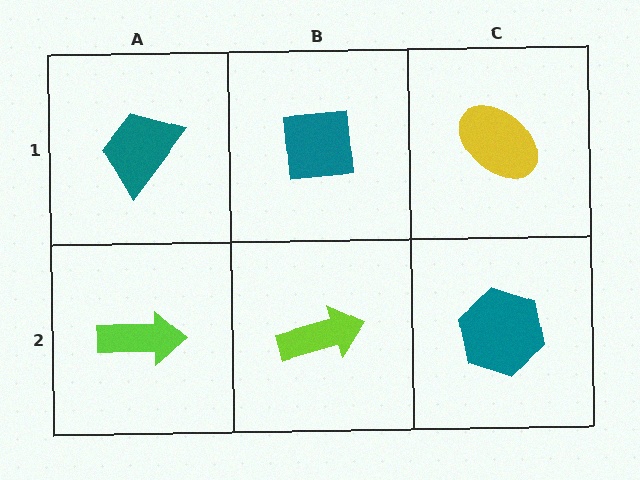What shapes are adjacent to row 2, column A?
A teal trapezoid (row 1, column A), a lime arrow (row 2, column B).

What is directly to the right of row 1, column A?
A teal square.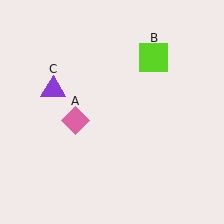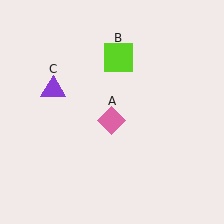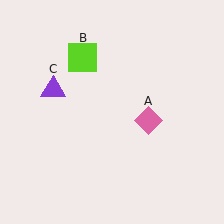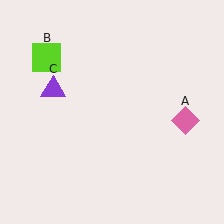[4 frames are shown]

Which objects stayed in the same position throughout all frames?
Purple triangle (object C) remained stationary.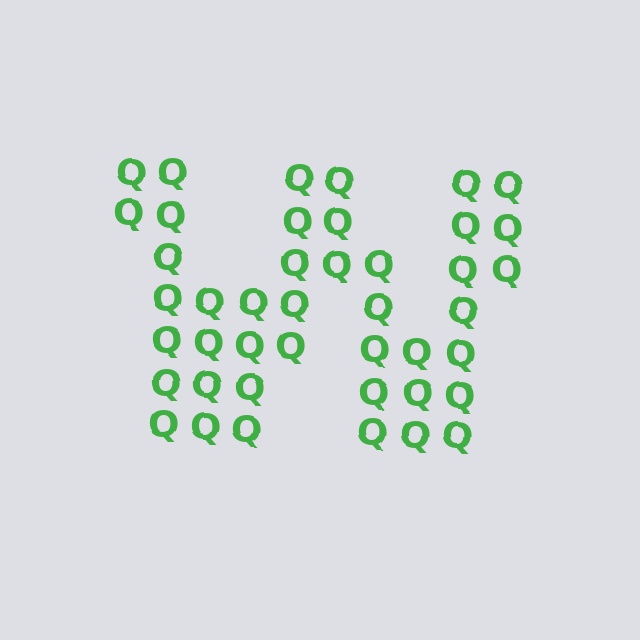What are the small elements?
The small elements are letter Q's.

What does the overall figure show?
The overall figure shows the letter W.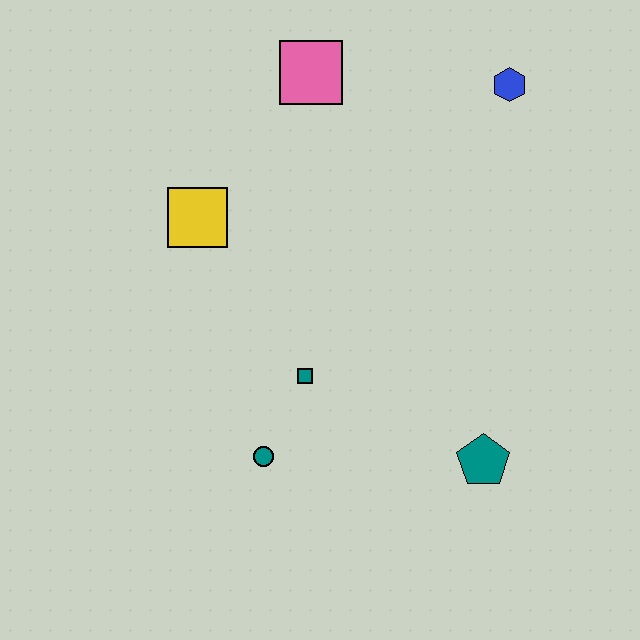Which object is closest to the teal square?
The teal circle is closest to the teal square.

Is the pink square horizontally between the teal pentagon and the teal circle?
Yes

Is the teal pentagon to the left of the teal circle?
No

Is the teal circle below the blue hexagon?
Yes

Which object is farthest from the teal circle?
The blue hexagon is farthest from the teal circle.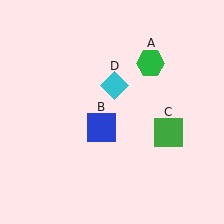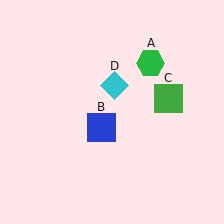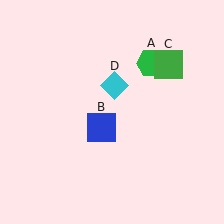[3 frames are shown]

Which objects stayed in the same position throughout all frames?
Green hexagon (object A) and blue square (object B) and cyan diamond (object D) remained stationary.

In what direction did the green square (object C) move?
The green square (object C) moved up.